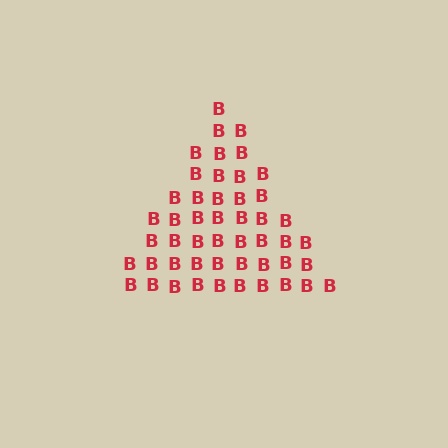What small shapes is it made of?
It is made of small letter B's.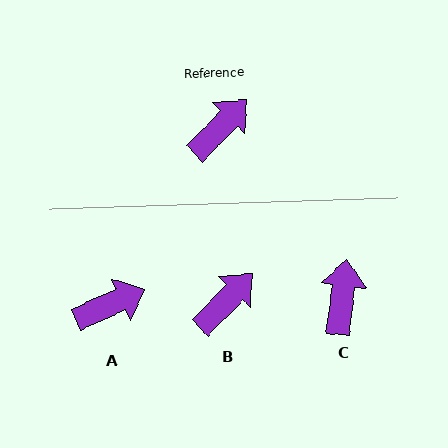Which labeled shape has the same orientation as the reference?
B.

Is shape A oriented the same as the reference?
No, it is off by about 22 degrees.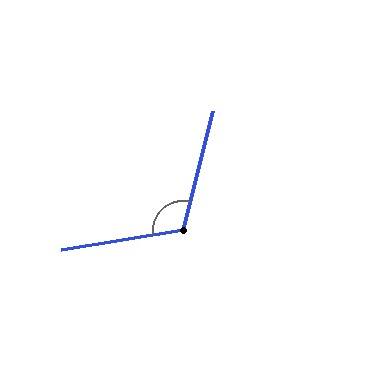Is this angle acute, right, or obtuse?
It is obtuse.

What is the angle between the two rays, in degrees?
Approximately 114 degrees.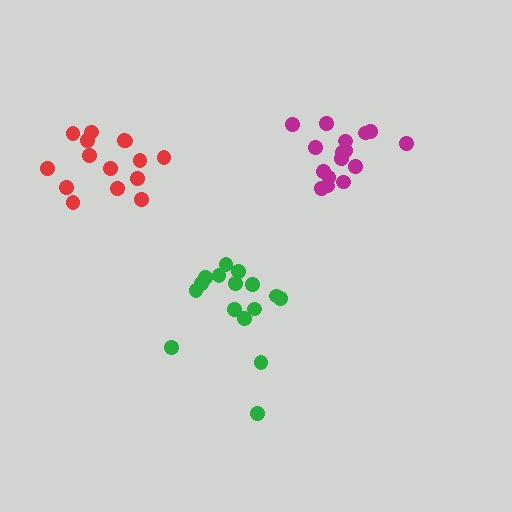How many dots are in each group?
Group 1: 16 dots, Group 2: 16 dots, Group 3: 15 dots (47 total).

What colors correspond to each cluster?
The clusters are colored: green, magenta, red.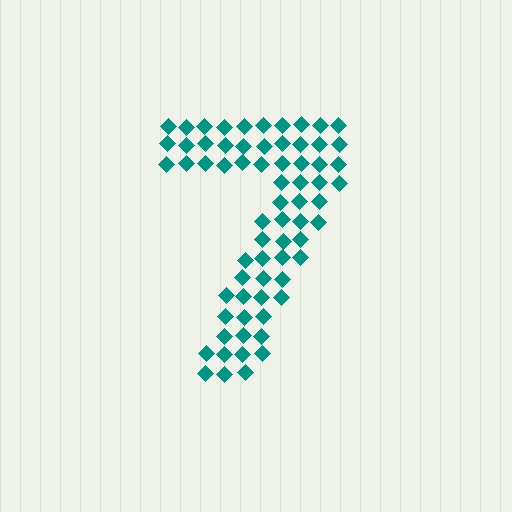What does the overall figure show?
The overall figure shows the digit 7.